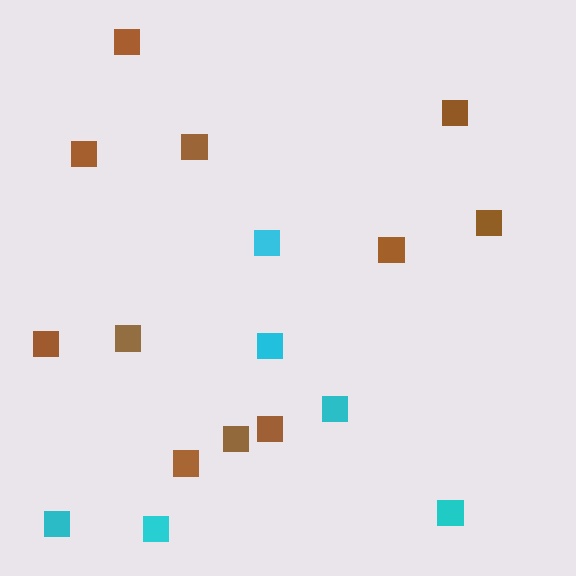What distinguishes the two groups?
There are 2 groups: one group of brown squares (11) and one group of cyan squares (6).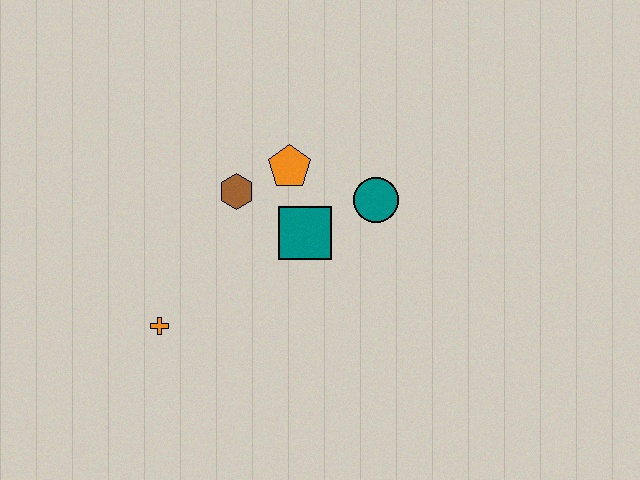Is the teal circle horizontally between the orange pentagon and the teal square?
No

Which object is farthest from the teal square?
The orange cross is farthest from the teal square.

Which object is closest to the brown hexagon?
The orange pentagon is closest to the brown hexagon.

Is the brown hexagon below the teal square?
No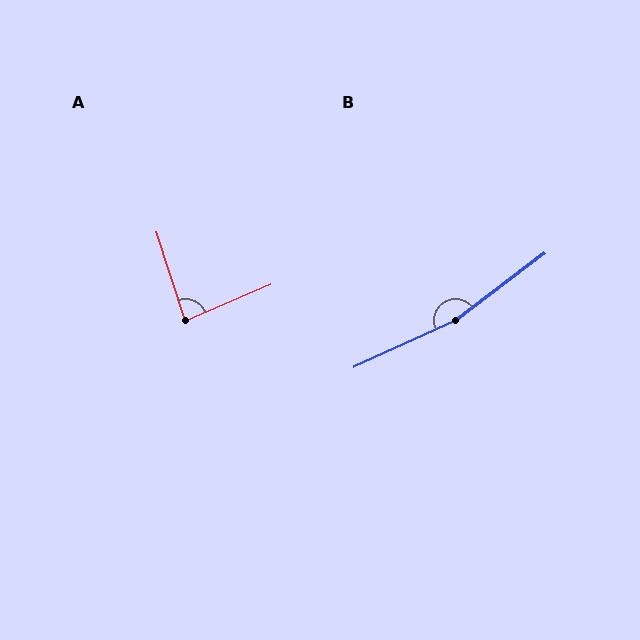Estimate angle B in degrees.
Approximately 167 degrees.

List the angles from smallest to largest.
A (84°), B (167°).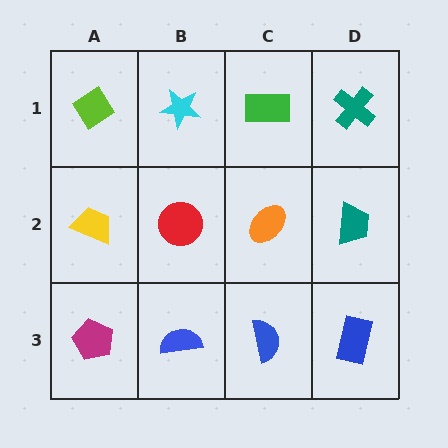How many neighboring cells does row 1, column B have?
3.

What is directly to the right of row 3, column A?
A blue semicircle.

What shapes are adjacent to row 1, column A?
A yellow trapezoid (row 2, column A), a cyan star (row 1, column B).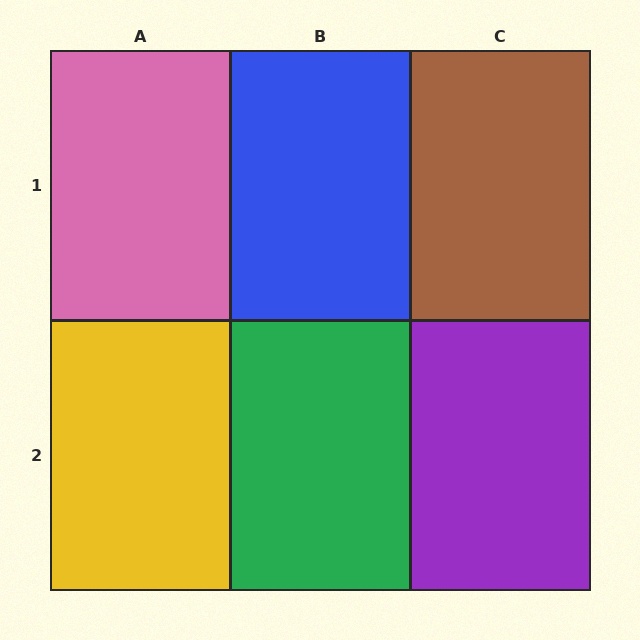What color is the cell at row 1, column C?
Brown.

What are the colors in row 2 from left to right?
Yellow, green, purple.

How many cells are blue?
1 cell is blue.